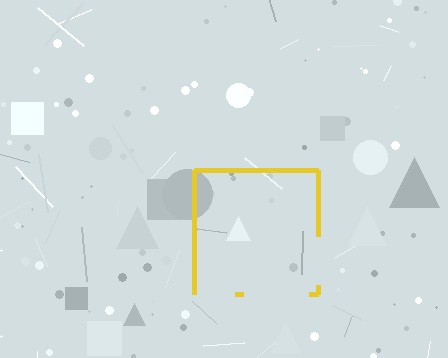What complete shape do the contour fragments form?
The contour fragments form a square.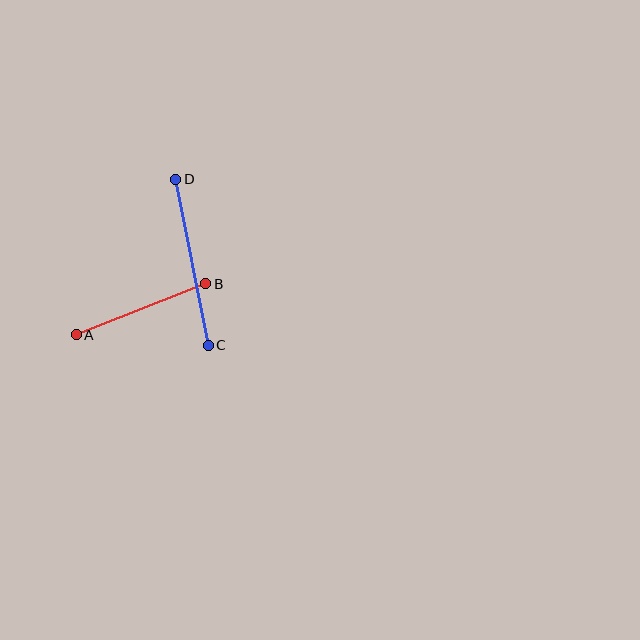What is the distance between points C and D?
The distance is approximately 169 pixels.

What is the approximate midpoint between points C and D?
The midpoint is at approximately (192, 262) pixels.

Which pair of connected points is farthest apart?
Points C and D are farthest apart.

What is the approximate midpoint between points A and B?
The midpoint is at approximately (141, 309) pixels.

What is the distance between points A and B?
The distance is approximately 139 pixels.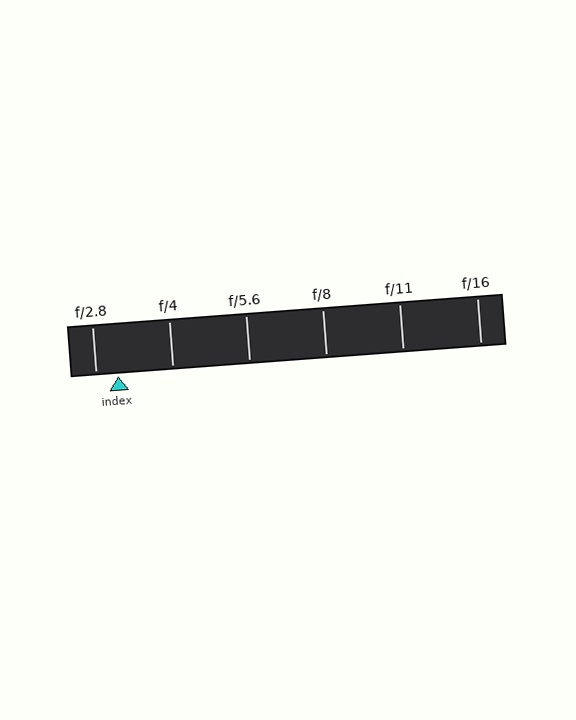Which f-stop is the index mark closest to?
The index mark is closest to f/2.8.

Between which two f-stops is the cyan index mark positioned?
The index mark is between f/2.8 and f/4.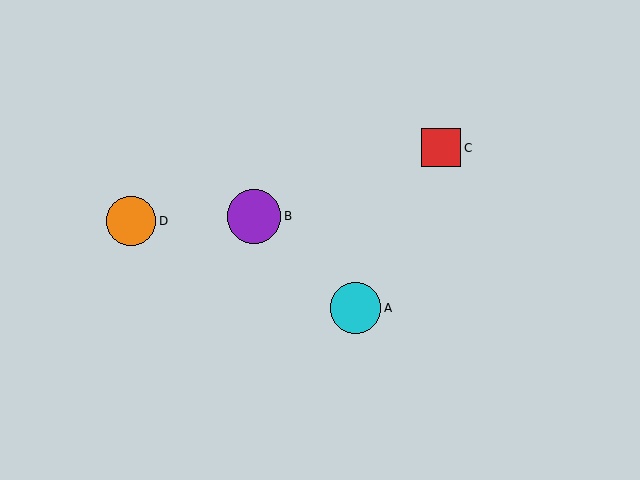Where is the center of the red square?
The center of the red square is at (441, 148).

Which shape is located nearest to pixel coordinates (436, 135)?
The red square (labeled C) at (441, 148) is nearest to that location.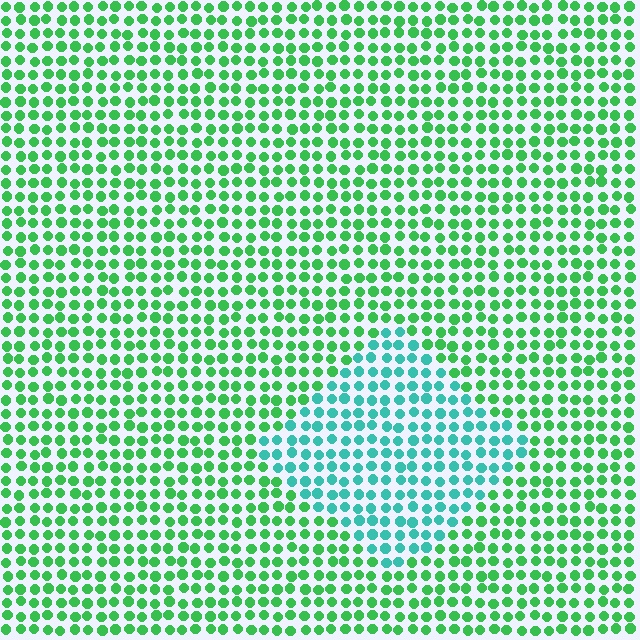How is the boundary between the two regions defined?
The boundary is defined purely by a slight shift in hue (about 42 degrees). Spacing, size, and orientation are identical on both sides.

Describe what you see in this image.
The image is filled with small green elements in a uniform arrangement. A diamond-shaped region is visible where the elements are tinted to a slightly different hue, forming a subtle color boundary.